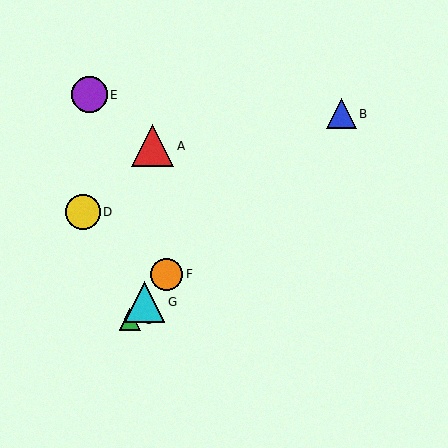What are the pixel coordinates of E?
Object E is at (89, 95).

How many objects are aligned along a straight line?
3 objects (C, F, G) are aligned along a straight line.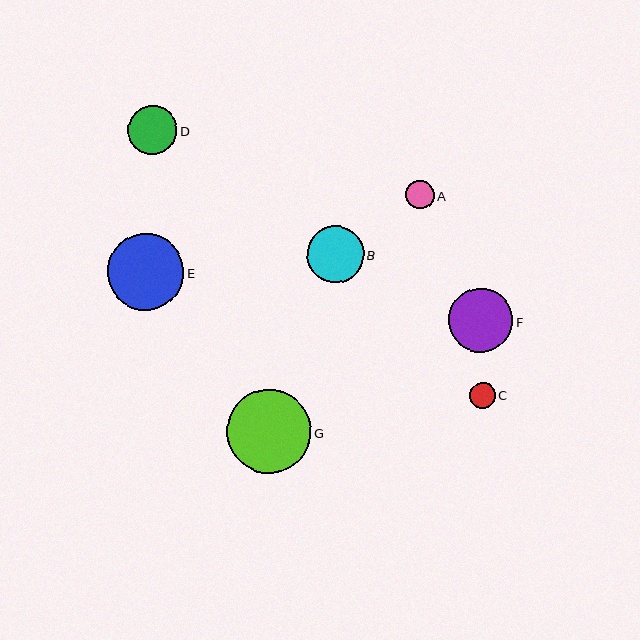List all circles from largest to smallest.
From largest to smallest: G, E, F, B, D, A, C.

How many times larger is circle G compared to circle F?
Circle G is approximately 1.3 times the size of circle F.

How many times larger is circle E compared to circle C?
Circle E is approximately 3.0 times the size of circle C.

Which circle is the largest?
Circle G is the largest with a size of approximately 84 pixels.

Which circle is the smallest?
Circle C is the smallest with a size of approximately 26 pixels.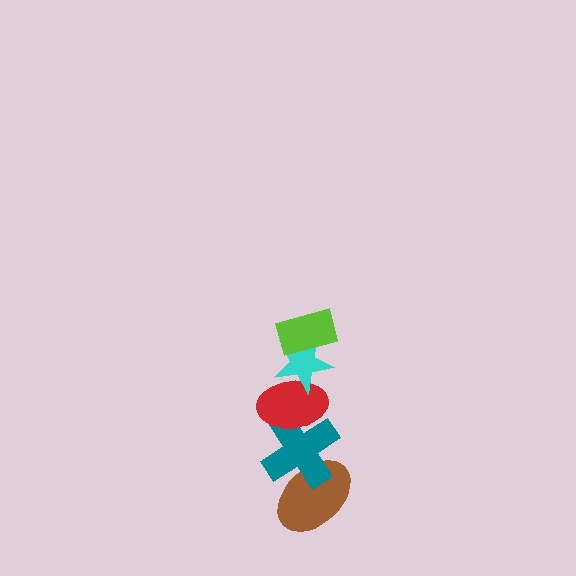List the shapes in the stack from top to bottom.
From top to bottom: the lime rectangle, the cyan star, the red ellipse, the teal cross, the brown ellipse.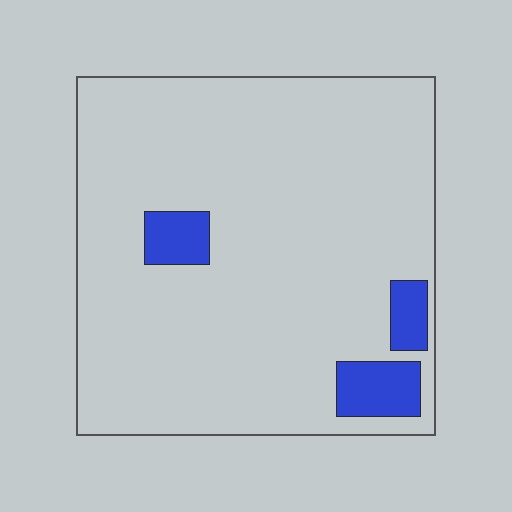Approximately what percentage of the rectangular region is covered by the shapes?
Approximately 10%.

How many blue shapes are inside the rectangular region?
3.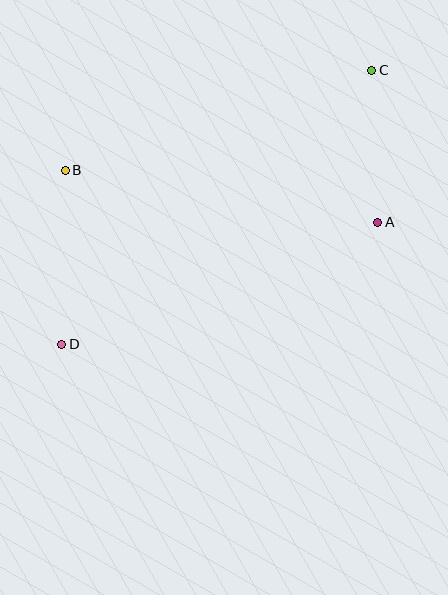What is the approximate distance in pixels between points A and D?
The distance between A and D is approximately 339 pixels.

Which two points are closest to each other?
Points A and C are closest to each other.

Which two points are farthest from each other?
Points C and D are farthest from each other.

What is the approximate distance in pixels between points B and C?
The distance between B and C is approximately 322 pixels.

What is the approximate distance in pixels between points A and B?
The distance between A and B is approximately 317 pixels.